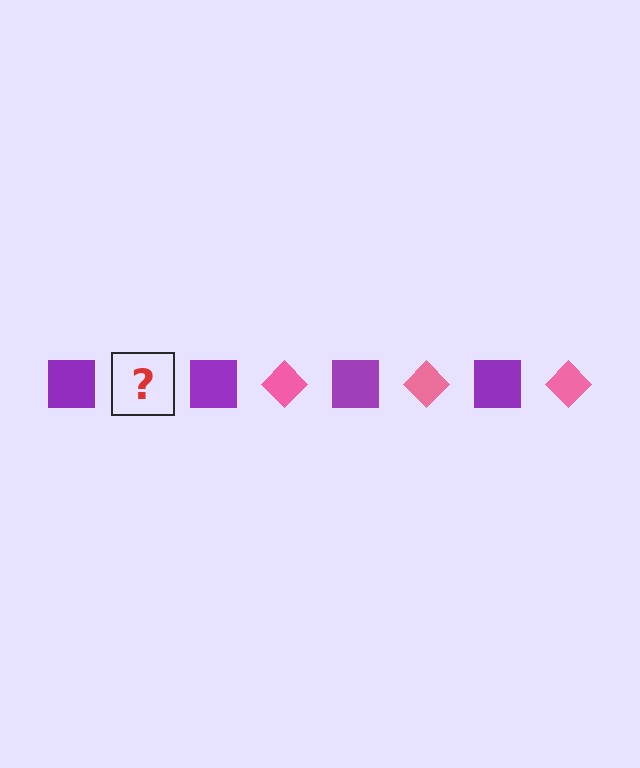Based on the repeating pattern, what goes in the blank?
The blank should be a pink diamond.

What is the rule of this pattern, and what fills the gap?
The rule is that the pattern alternates between purple square and pink diamond. The gap should be filled with a pink diamond.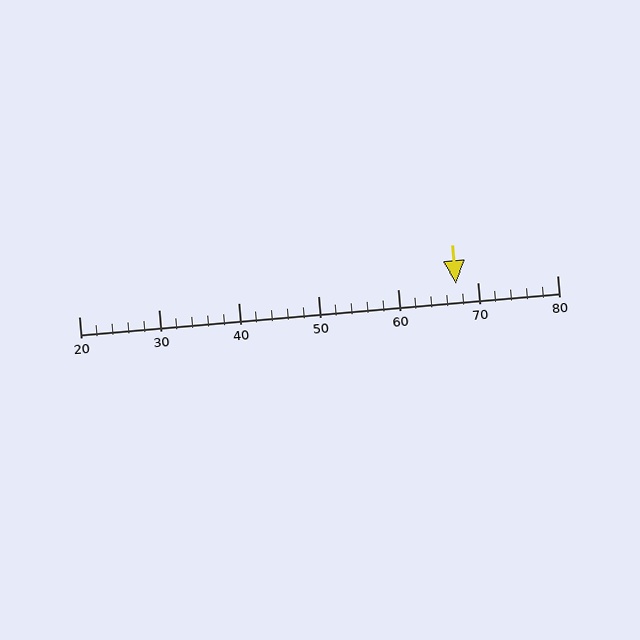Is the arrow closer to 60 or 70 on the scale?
The arrow is closer to 70.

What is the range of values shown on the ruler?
The ruler shows values from 20 to 80.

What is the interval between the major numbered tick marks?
The major tick marks are spaced 10 units apart.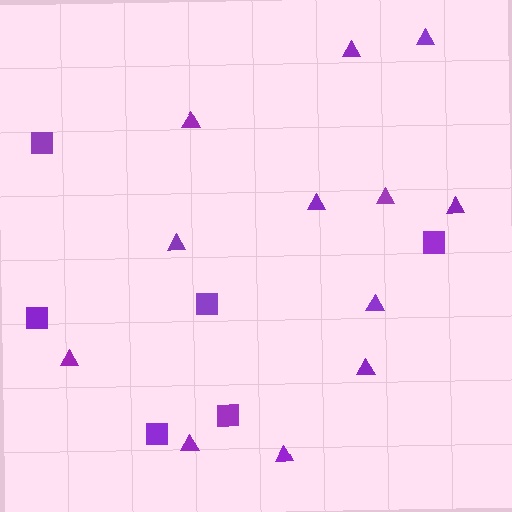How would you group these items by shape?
There are 2 groups: one group of triangles (12) and one group of squares (6).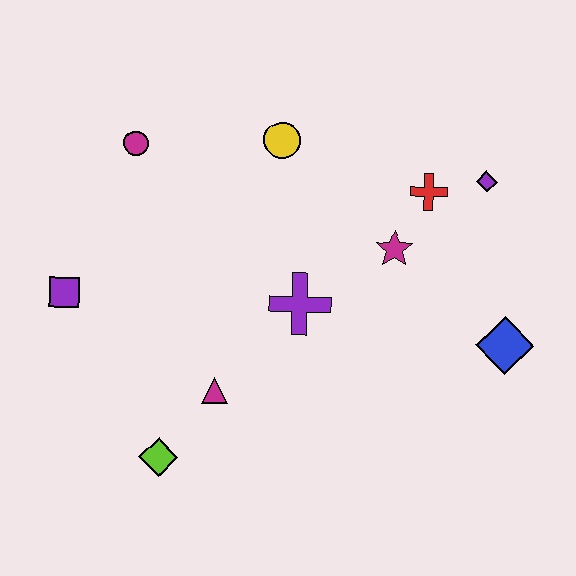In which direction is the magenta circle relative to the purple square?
The magenta circle is above the purple square.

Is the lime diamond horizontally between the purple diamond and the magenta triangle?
No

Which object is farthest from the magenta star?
The purple square is farthest from the magenta star.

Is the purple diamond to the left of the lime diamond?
No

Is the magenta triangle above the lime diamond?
Yes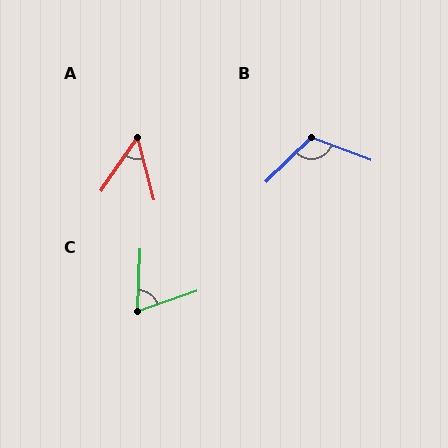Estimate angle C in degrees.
Approximately 69 degrees.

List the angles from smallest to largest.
A (49°), C (69°), B (115°).